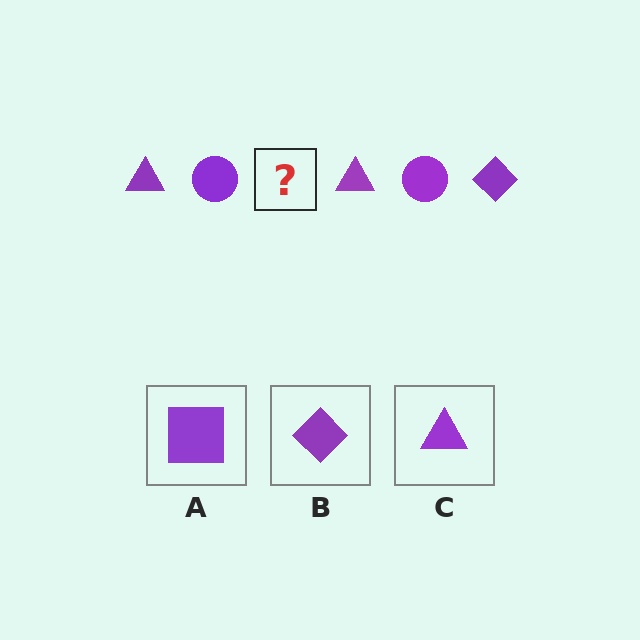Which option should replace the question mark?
Option B.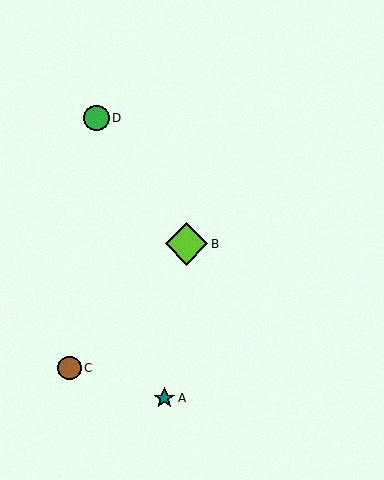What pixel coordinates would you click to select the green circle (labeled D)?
Click at (97, 118) to select the green circle D.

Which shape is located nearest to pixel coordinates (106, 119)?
The green circle (labeled D) at (97, 118) is nearest to that location.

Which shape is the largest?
The lime diamond (labeled B) is the largest.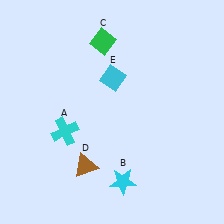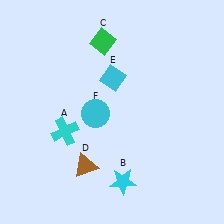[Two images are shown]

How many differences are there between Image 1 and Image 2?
There is 1 difference between the two images.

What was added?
A cyan circle (F) was added in Image 2.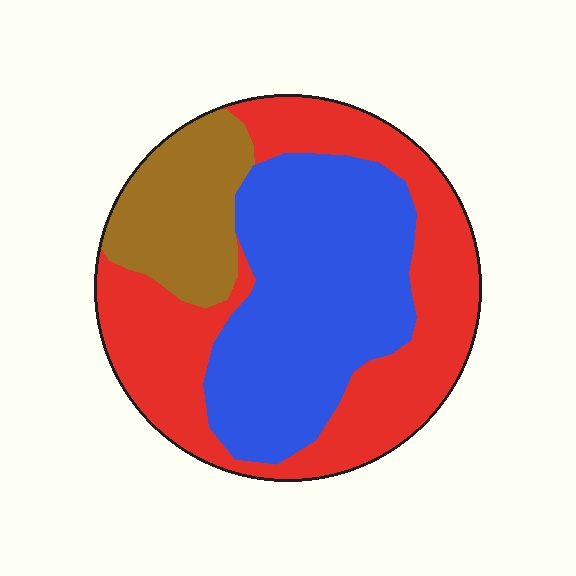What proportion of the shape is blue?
Blue covers around 40% of the shape.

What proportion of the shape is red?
Red covers about 45% of the shape.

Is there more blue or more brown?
Blue.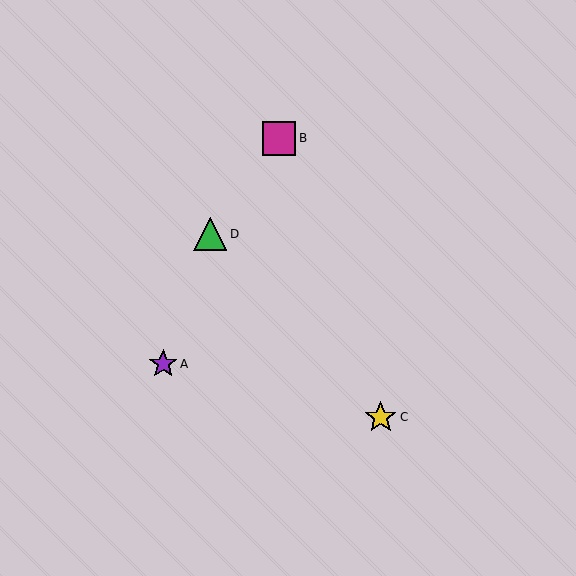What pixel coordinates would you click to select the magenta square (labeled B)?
Click at (279, 138) to select the magenta square B.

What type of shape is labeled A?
Shape A is a purple star.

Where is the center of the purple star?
The center of the purple star is at (163, 364).